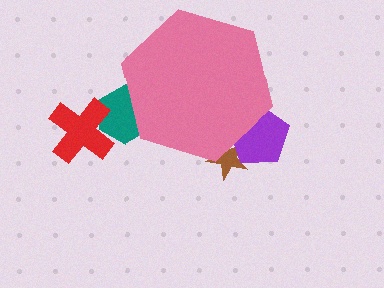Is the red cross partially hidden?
No, the red cross is fully visible.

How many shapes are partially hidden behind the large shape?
3 shapes are partially hidden.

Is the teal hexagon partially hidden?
Yes, the teal hexagon is partially hidden behind the pink hexagon.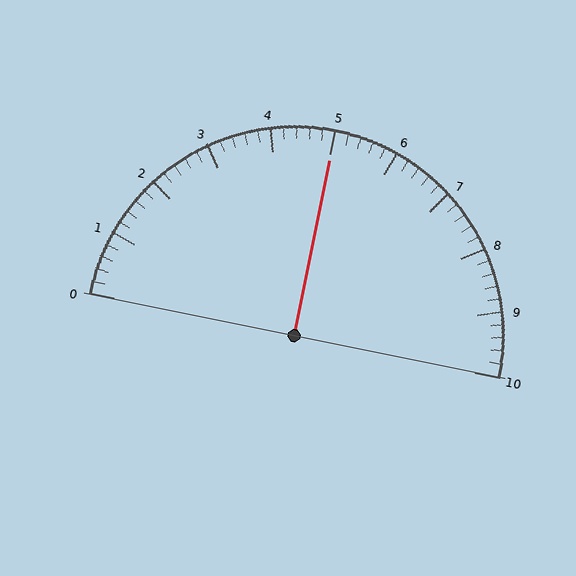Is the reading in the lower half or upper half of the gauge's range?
The reading is in the upper half of the range (0 to 10).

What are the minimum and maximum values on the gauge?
The gauge ranges from 0 to 10.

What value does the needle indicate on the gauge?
The needle indicates approximately 5.0.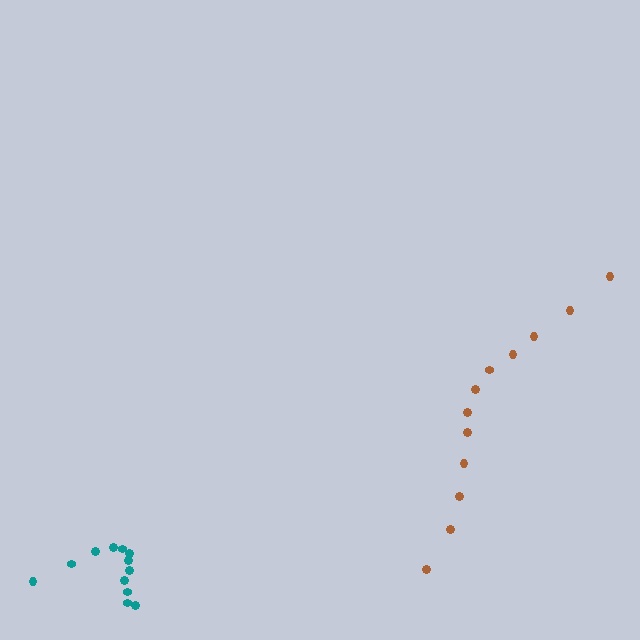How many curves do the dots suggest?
There are 2 distinct paths.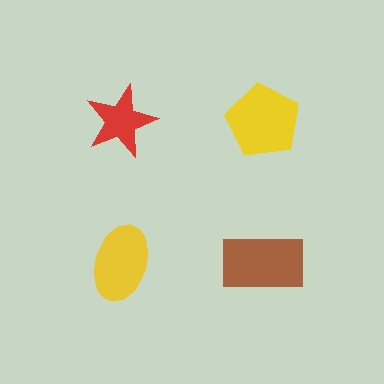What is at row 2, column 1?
A yellow ellipse.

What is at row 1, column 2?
A yellow pentagon.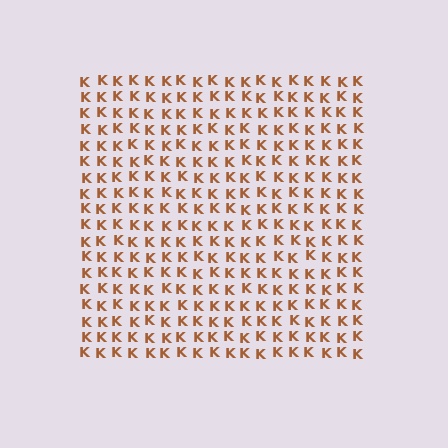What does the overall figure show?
The overall figure shows a square.